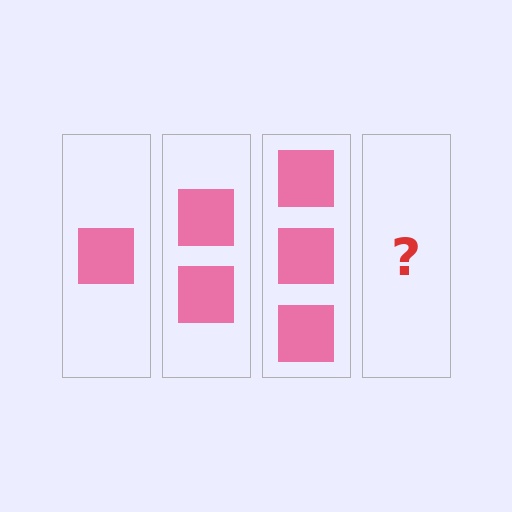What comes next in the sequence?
The next element should be 4 squares.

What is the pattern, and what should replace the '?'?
The pattern is that each step adds one more square. The '?' should be 4 squares.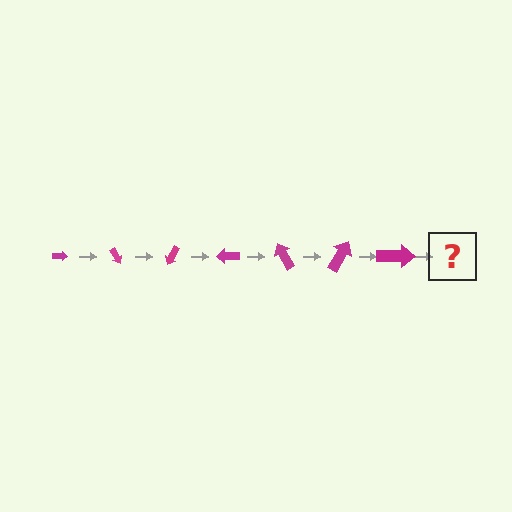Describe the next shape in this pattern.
It should be an arrow, larger than the previous one and rotated 420 degrees from the start.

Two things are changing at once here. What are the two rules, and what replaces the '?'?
The two rules are that the arrow grows larger each step and it rotates 60 degrees each step. The '?' should be an arrow, larger than the previous one and rotated 420 degrees from the start.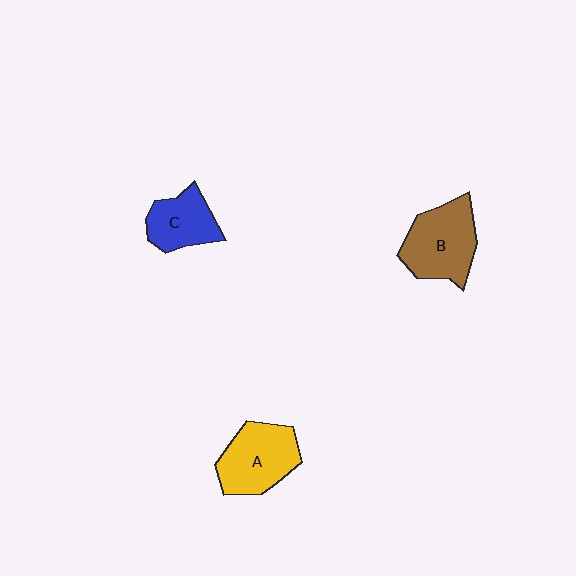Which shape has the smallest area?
Shape C (blue).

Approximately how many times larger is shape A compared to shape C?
Approximately 1.3 times.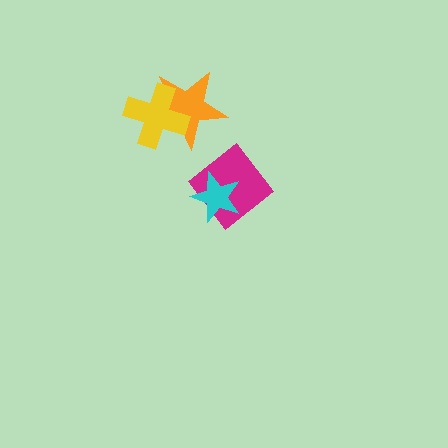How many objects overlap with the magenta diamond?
1 object overlaps with the magenta diamond.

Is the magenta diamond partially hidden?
Yes, it is partially covered by another shape.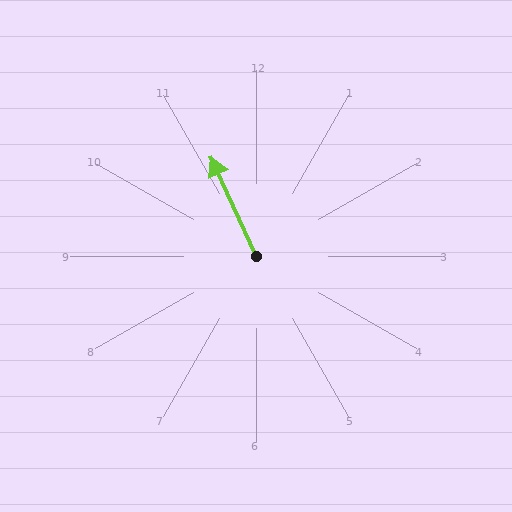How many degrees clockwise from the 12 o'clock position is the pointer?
Approximately 336 degrees.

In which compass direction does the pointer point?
Northwest.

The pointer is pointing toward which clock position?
Roughly 11 o'clock.